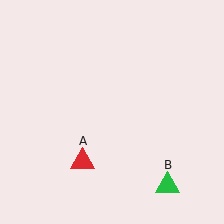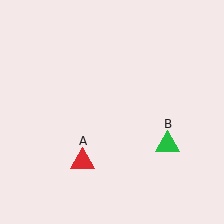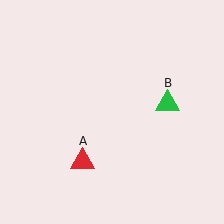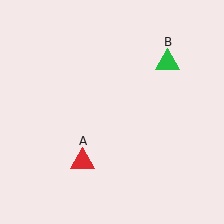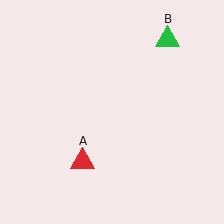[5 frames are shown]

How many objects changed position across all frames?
1 object changed position: green triangle (object B).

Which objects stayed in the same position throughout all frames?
Red triangle (object A) remained stationary.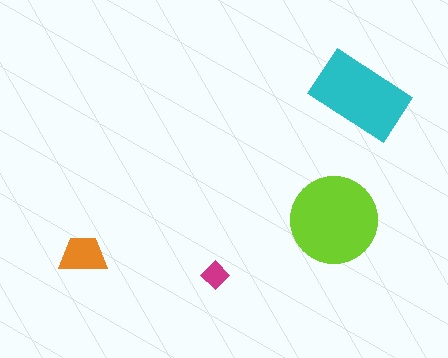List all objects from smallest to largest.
The magenta diamond, the orange trapezoid, the cyan rectangle, the lime circle.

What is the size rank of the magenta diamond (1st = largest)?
4th.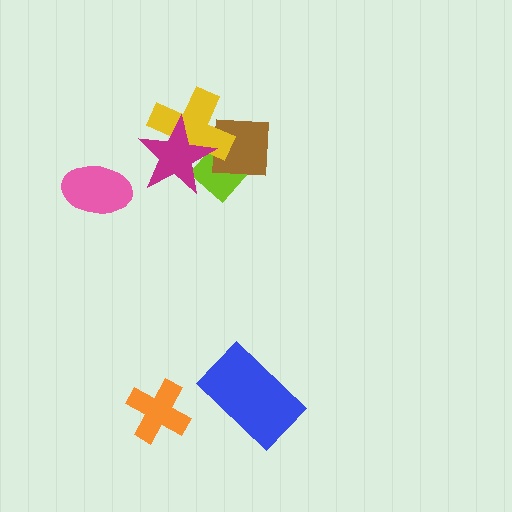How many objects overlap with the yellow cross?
3 objects overlap with the yellow cross.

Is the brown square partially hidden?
Yes, it is partially covered by another shape.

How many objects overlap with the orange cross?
0 objects overlap with the orange cross.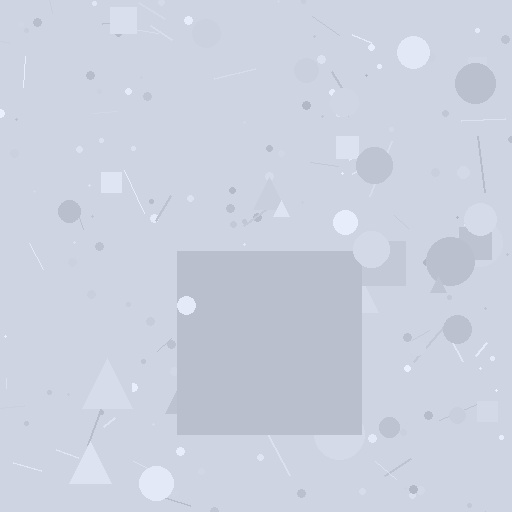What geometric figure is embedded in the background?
A square is embedded in the background.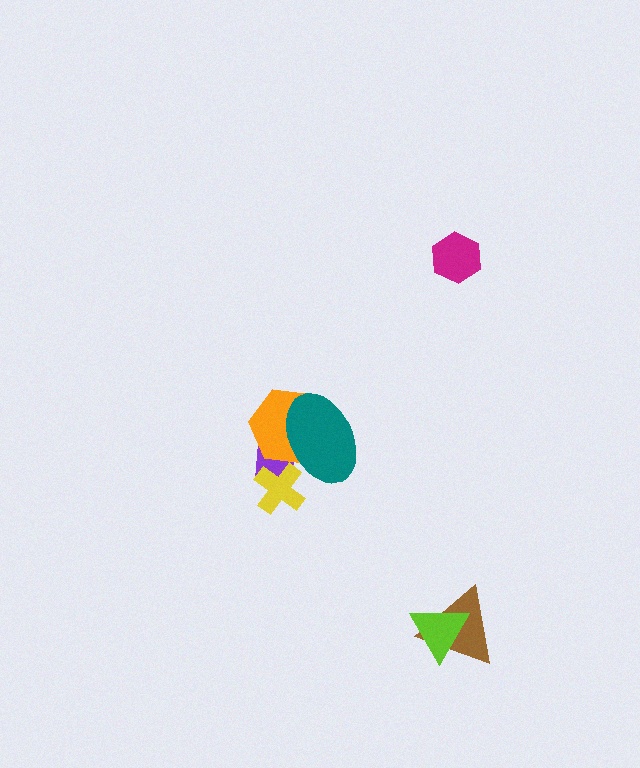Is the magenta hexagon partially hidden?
No, no other shape covers it.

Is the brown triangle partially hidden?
Yes, it is partially covered by another shape.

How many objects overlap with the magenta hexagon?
0 objects overlap with the magenta hexagon.